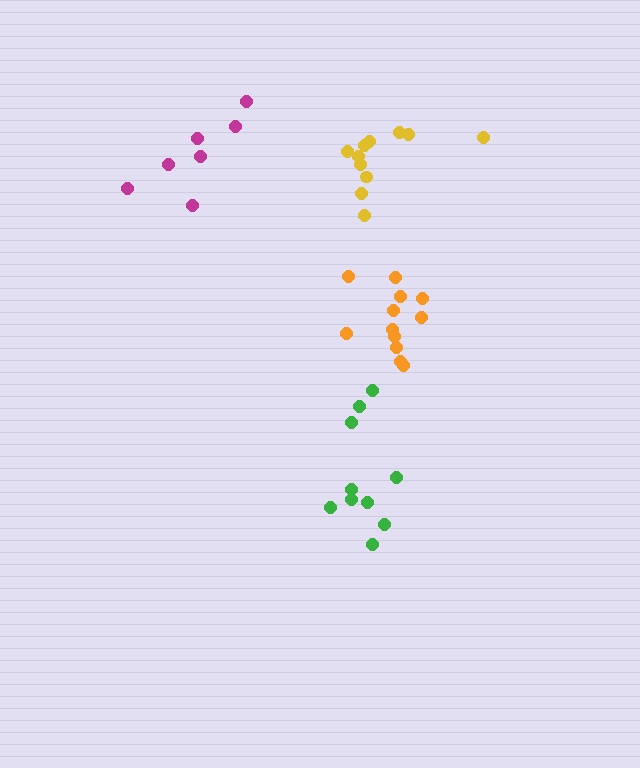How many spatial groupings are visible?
There are 4 spatial groupings.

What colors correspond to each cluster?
The clusters are colored: green, magenta, orange, yellow.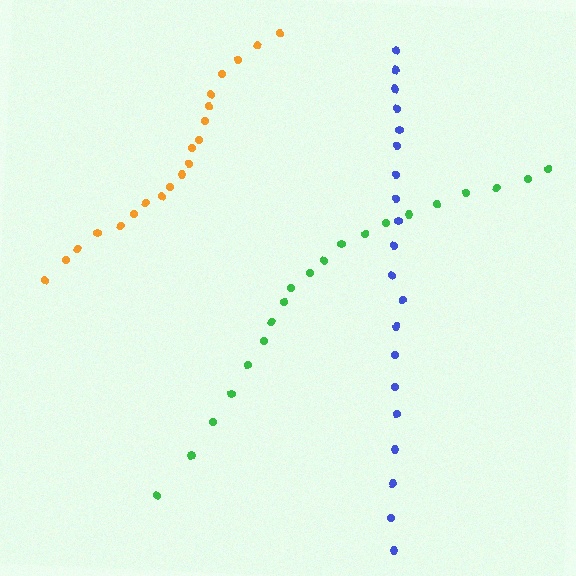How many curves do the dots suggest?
There are 3 distinct paths.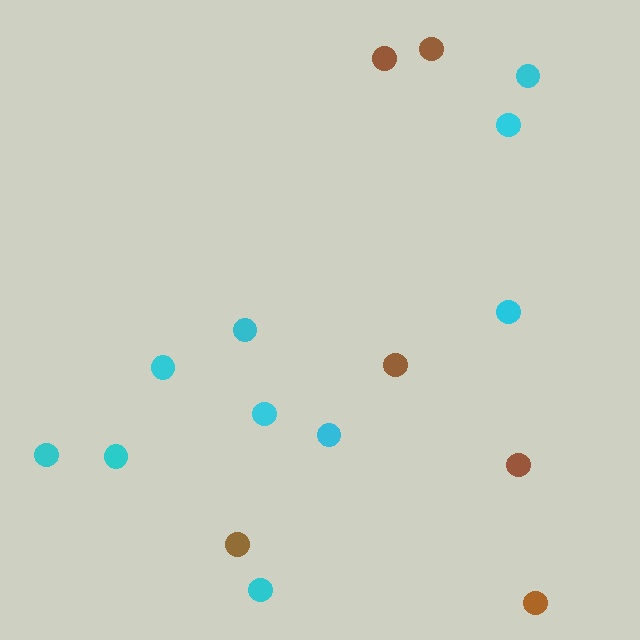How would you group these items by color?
There are 2 groups: one group of cyan circles (10) and one group of brown circles (6).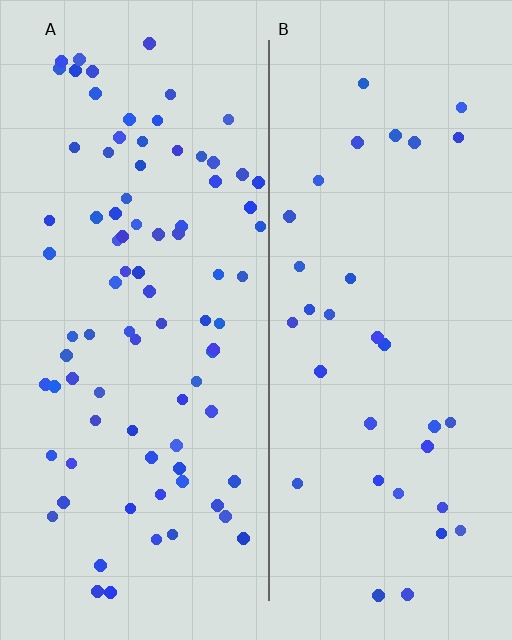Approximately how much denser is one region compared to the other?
Approximately 2.5× — region A over region B.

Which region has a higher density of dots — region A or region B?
A (the left).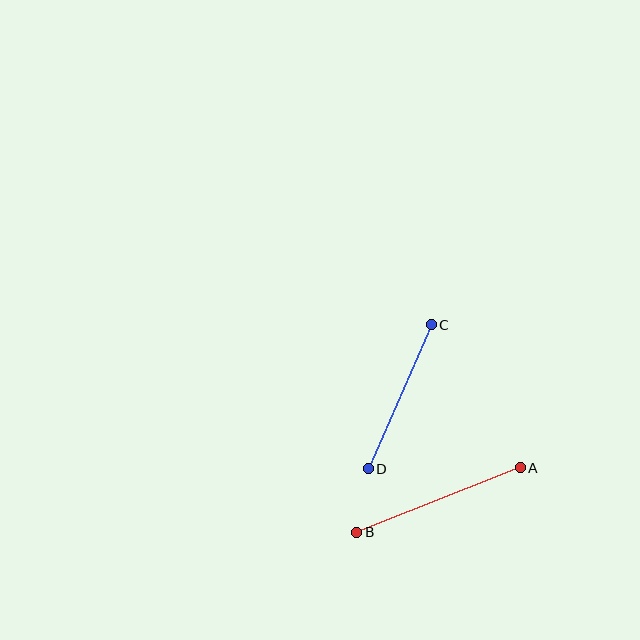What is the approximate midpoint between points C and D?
The midpoint is at approximately (400, 397) pixels.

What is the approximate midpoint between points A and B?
The midpoint is at approximately (439, 500) pixels.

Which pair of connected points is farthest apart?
Points A and B are farthest apart.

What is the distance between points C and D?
The distance is approximately 157 pixels.